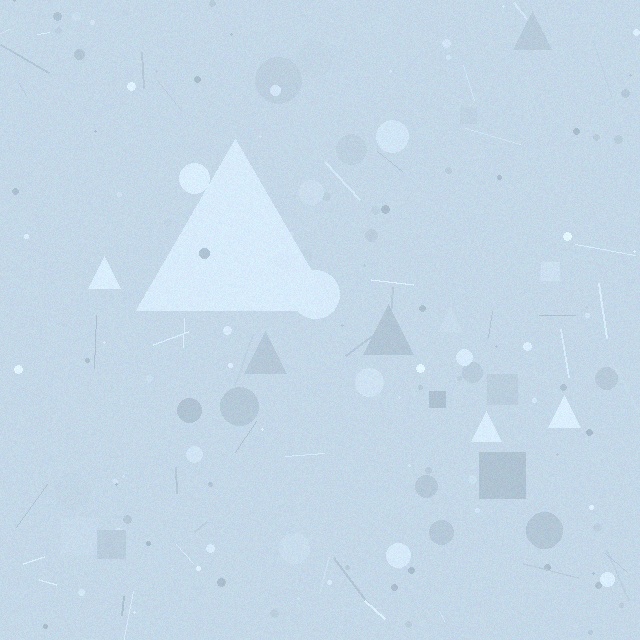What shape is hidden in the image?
A triangle is hidden in the image.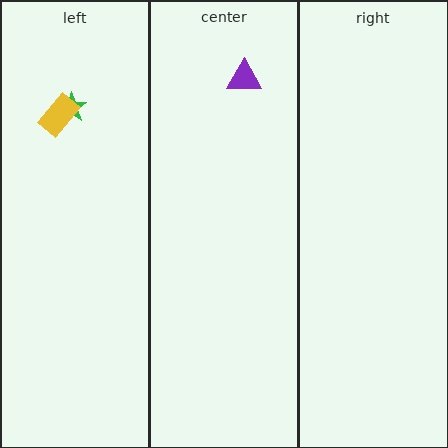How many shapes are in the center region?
1.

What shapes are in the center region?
The purple triangle.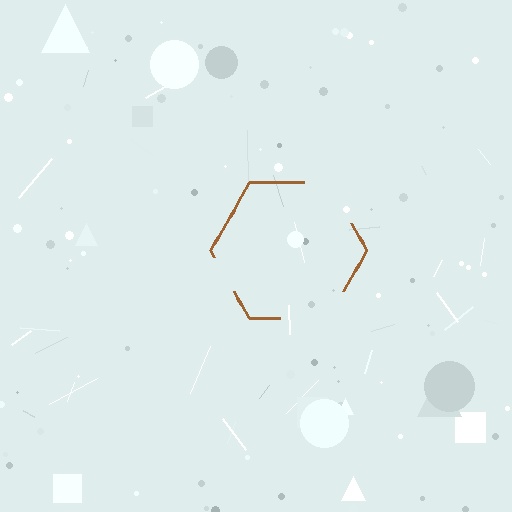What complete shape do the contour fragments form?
The contour fragments form a hexagon.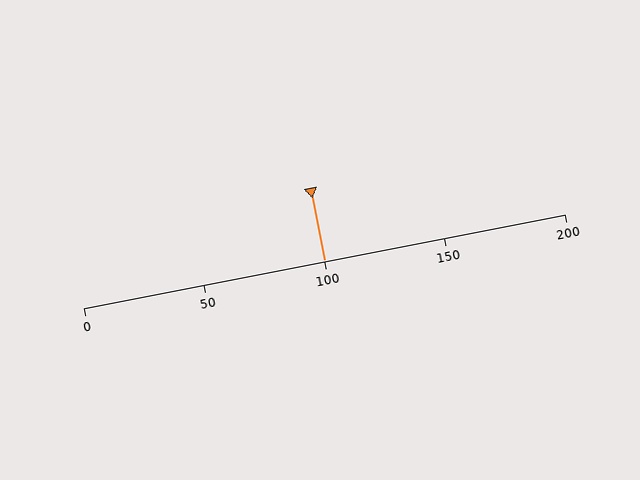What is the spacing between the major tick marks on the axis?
The major ticks are spaced 50 apart.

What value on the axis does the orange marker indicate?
The marker indicates approximately 100.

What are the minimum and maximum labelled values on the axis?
The axis runs from 0 to 200.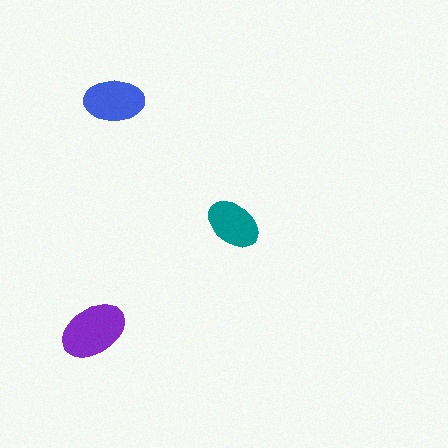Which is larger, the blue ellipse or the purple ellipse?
The purple one.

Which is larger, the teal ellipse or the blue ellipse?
The blue one.